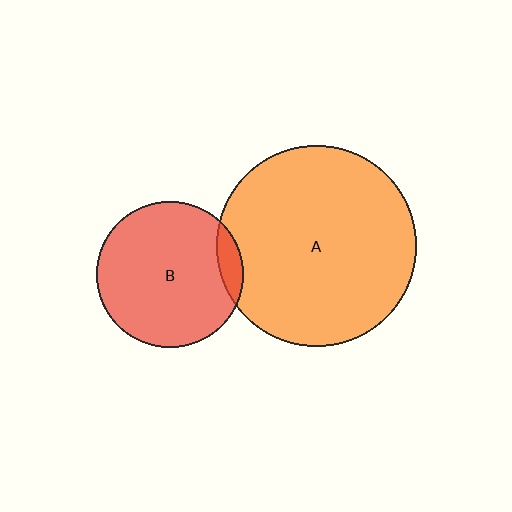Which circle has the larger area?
Circle A (orange).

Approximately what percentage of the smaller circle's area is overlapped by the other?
Approximately 10%.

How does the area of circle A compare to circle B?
Approximately 1.9 times.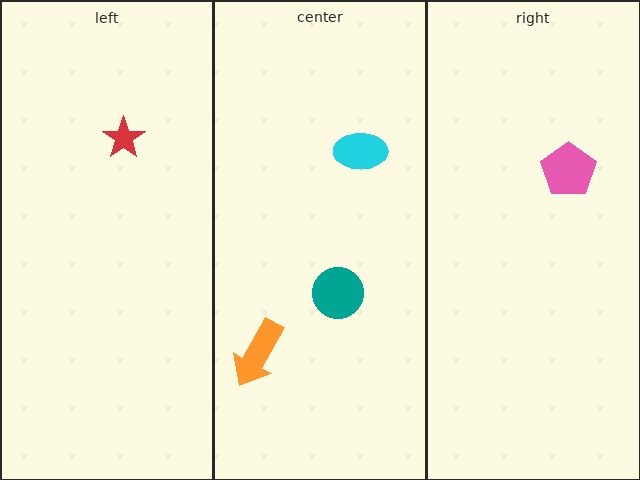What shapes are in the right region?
The pink pentagon.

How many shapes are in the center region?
3.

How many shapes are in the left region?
1.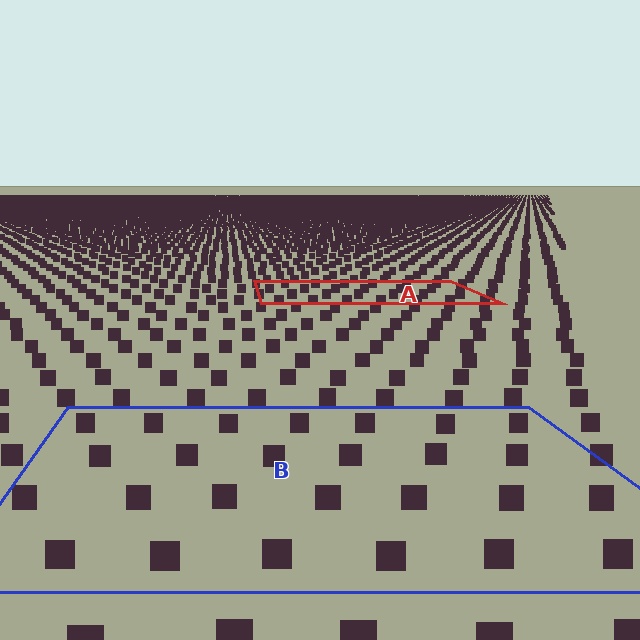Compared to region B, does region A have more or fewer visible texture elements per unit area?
Region A has more texture elements per unit area — they are packed more densely because it is farther away.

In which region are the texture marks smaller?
The texture marks are smaller in region A, because it is farther away.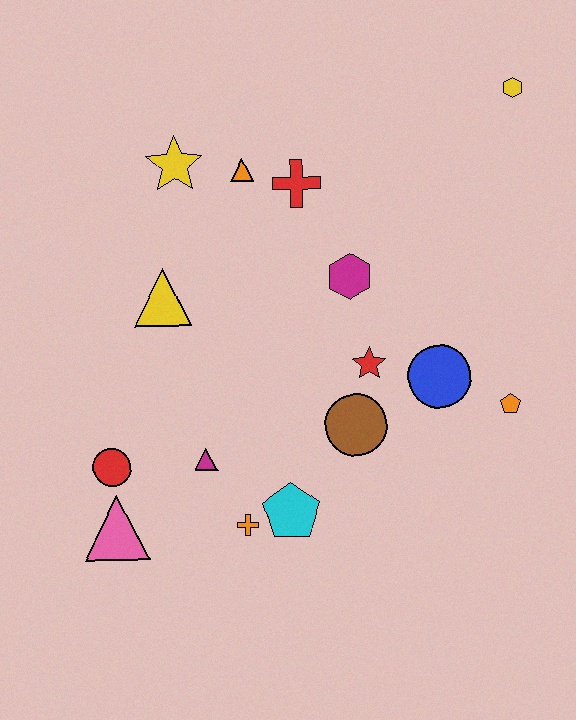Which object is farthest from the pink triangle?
The yellow hexagon is farthest from the pink triangle.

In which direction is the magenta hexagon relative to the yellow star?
The magenta hexagon is to the right of the yellow star.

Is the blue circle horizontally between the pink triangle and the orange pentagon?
Yes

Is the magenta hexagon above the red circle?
Yes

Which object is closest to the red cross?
The orange triangle is closest to the red cross.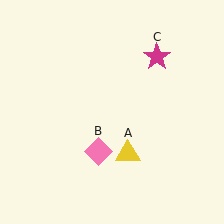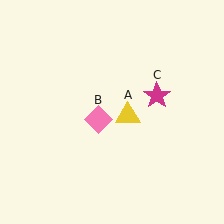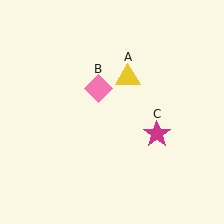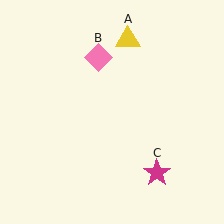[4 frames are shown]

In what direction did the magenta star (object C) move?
The magenta star (object C) moved down.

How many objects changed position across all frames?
3 objects changed position: yellow triangle (object A), pink diamond (object B), magenta star (object C).